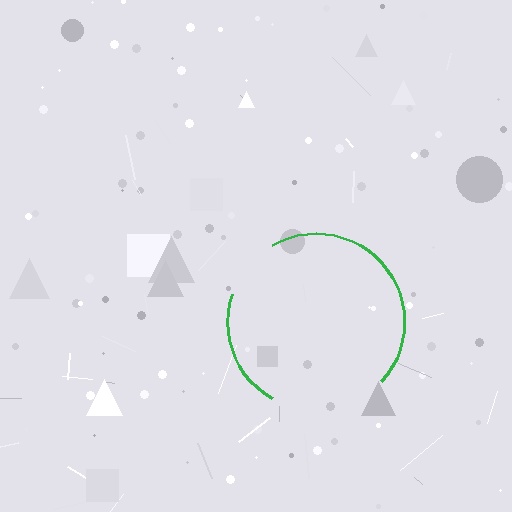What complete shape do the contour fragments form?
The contour fragments form a circle.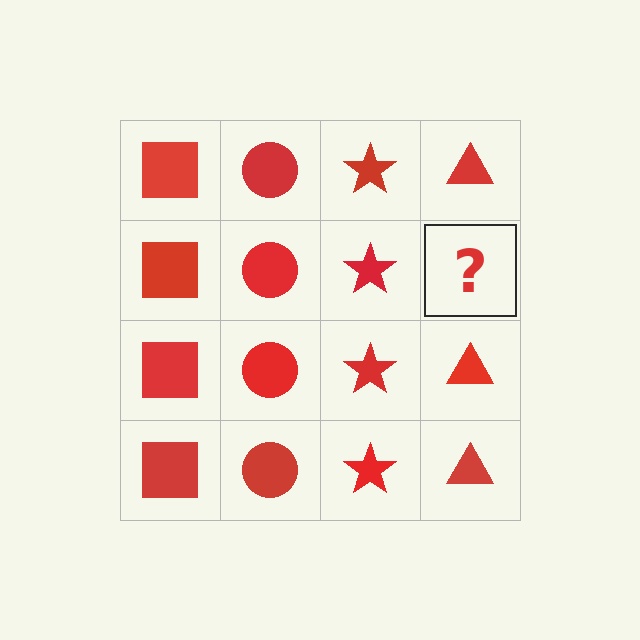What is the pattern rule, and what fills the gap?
The rule is that each column has a consistent shape. The gap should be filled with a red triangle.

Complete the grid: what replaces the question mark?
The question mark should be replaced with a red triangle.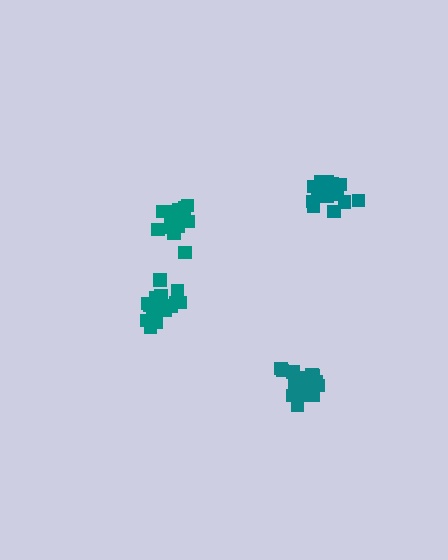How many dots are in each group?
Group 1: 16 dots, Group 2: 17 dots, Group 3: 18 dots, Group 4: 17 dots (68 total).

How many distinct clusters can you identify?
There are 4 distinct clusters.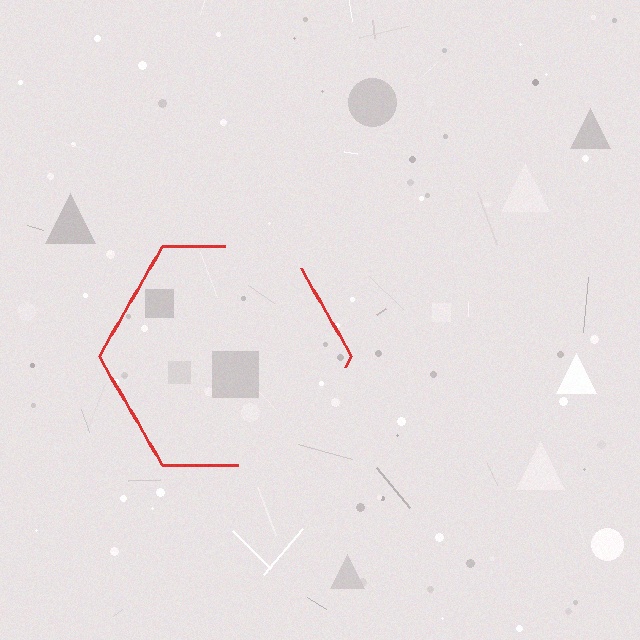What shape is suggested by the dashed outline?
The dashed outline suggests a hexagon.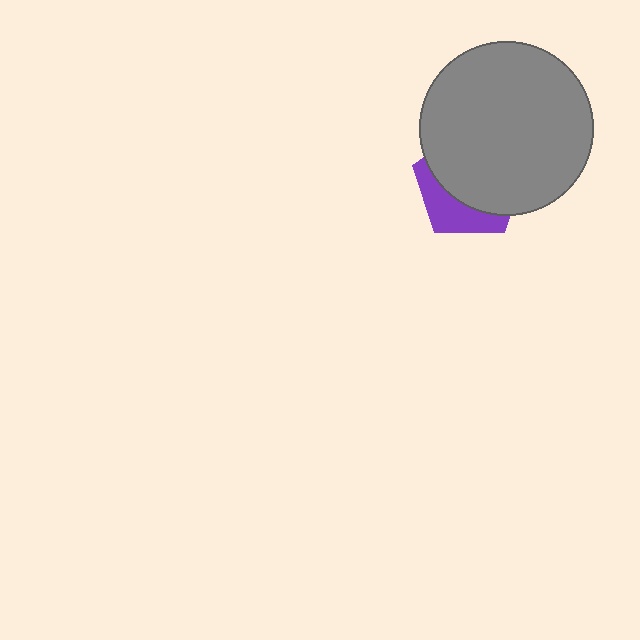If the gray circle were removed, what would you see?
You would see the complete purple pentagon.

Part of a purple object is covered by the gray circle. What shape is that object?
It is a pentagon.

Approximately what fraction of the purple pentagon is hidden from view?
Roughly 67% of the purple pentagon is hidden behind the gray circle.